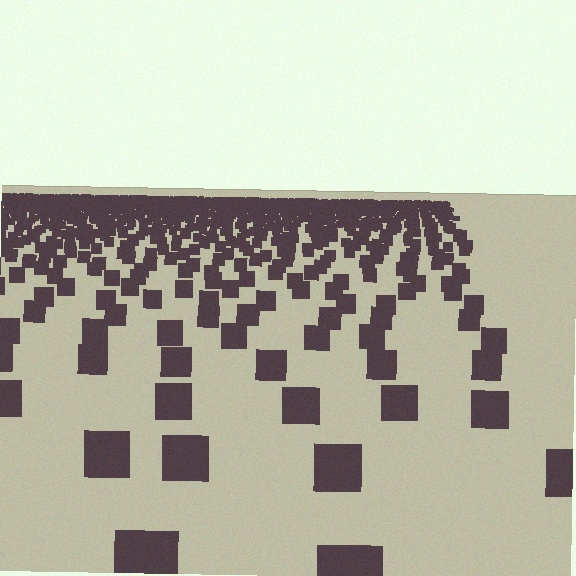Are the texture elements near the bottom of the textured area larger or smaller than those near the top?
Larger. Near the bottom, elements are closer to the viewer and appear at a bigger on-screen size.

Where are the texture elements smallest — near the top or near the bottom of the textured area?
Near the top.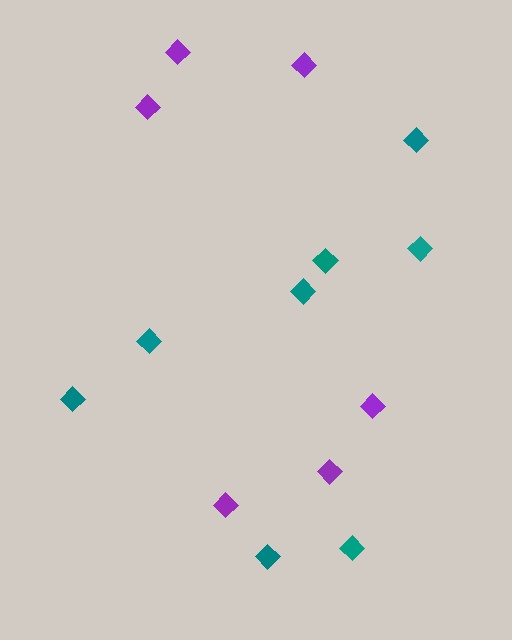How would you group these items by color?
There are 2 groups: one group of purple diamonds (6) and one group of teal diamonds (8).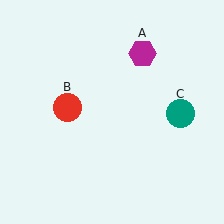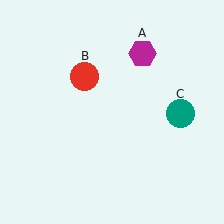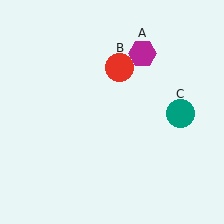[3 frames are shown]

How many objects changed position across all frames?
1 object changed position: red circle (object B).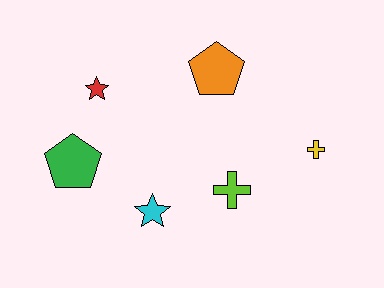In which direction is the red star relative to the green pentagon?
The red star is above the green pentagon.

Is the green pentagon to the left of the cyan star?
Yes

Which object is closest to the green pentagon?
The red star is closest to the green pentagon.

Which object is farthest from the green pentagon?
The yellow cross is farthest from the green pentagon.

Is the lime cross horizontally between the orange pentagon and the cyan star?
No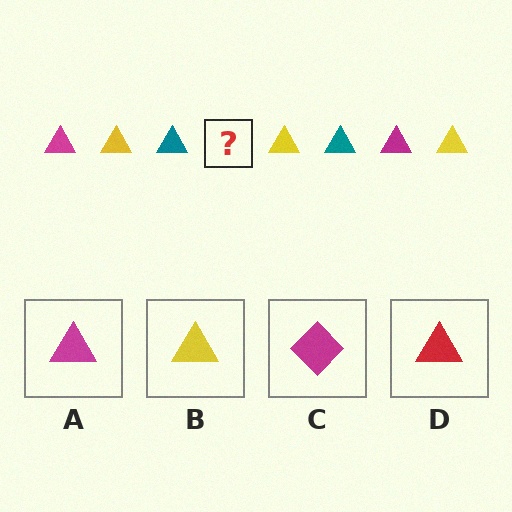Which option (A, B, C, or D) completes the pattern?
A.